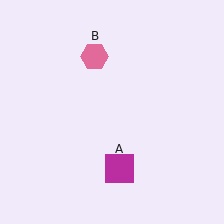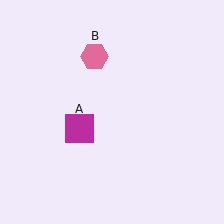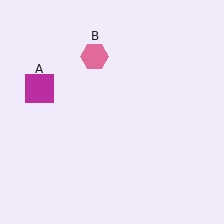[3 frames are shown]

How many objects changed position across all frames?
1 object changed position: magenta square (object A).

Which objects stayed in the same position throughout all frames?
Pink hexagon (object B) remained stationary.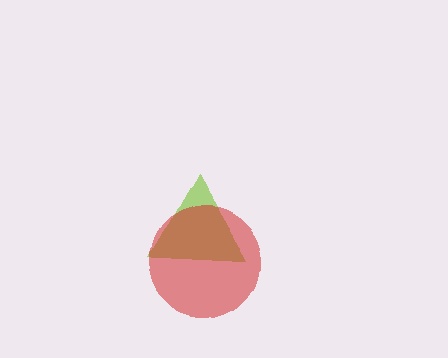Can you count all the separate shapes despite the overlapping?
Yes, there are 2 separate shapes.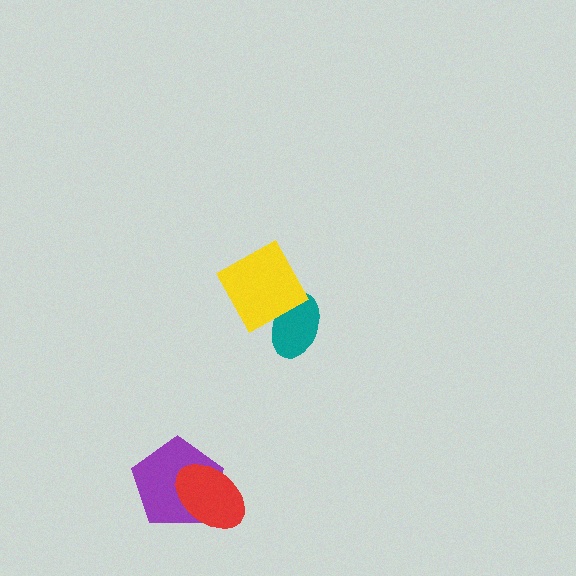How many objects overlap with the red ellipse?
1 object overlaps with the red ellipse.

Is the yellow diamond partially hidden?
No, no other shape covers it.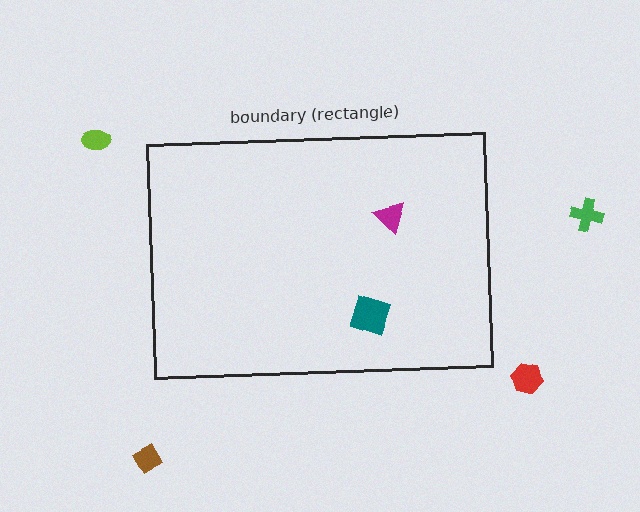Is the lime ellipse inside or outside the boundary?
Outside.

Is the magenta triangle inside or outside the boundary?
Inside.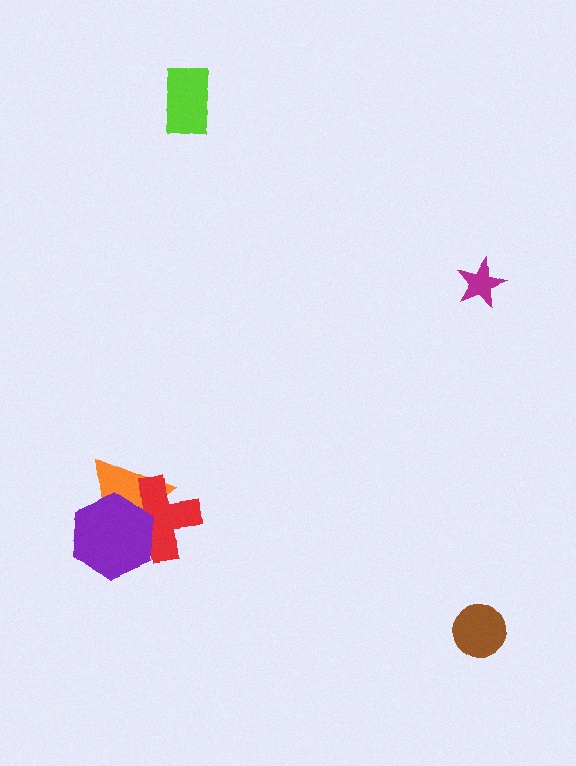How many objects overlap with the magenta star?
0 objects overlap with the magenta star.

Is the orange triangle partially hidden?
Yes, it is partially covered by another shape.